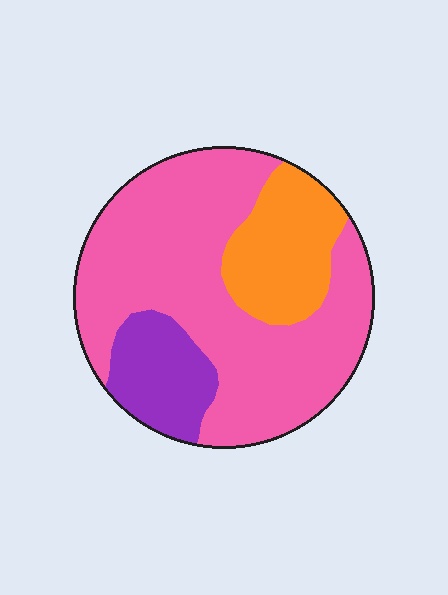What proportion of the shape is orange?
Orange covers around 20% of the shape.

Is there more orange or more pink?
Pink.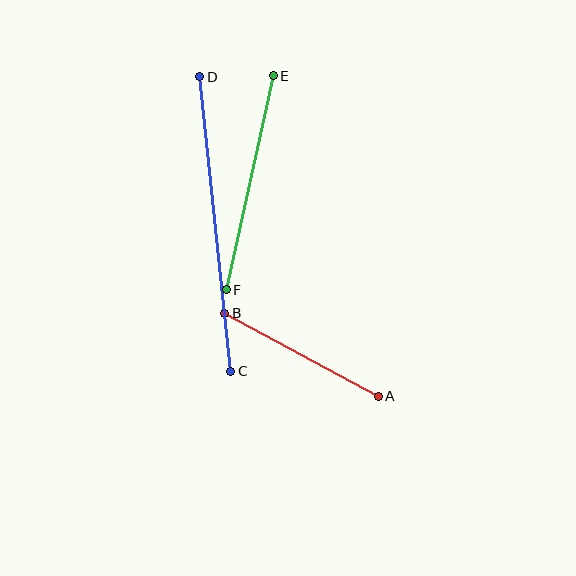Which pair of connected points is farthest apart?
Points C and D are farthest apart.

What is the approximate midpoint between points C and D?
The midpoint is at approximately (215, 224) pixels.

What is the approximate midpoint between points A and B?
The midpoint is at approximately (301, 355) pixels.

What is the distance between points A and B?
The distance is approximately 174 pixels.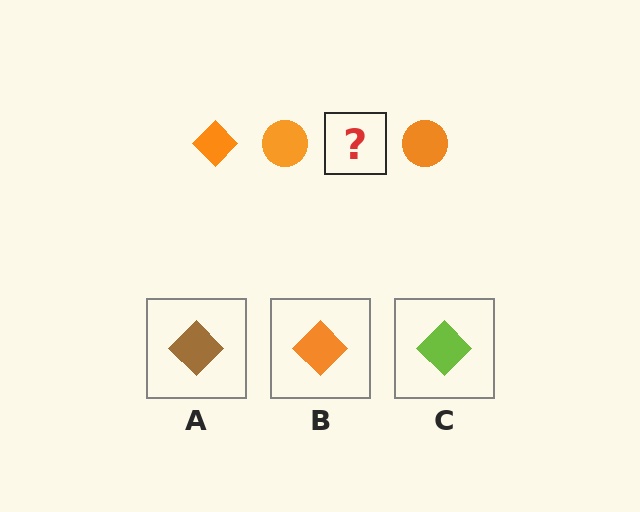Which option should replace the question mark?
Option B.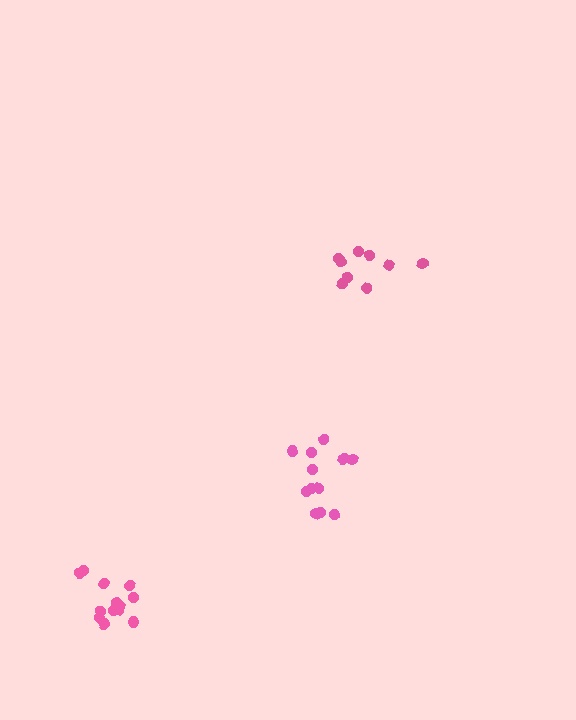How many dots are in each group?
Group 1: 13 dots, Group 2: 9 dots, Group 3: 13 dots (35 total).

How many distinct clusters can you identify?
There are 3 distinct clusters.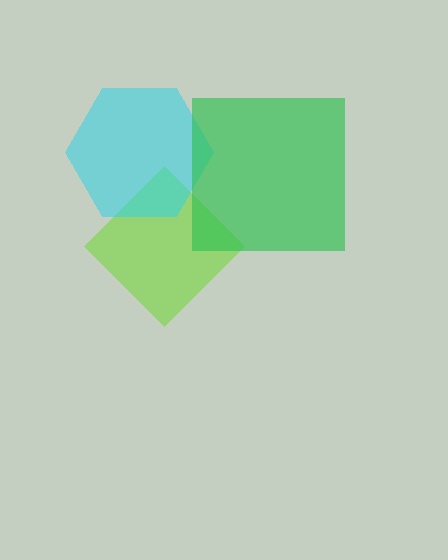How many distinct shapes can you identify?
There are 3 distinct shapes: a lime diamond, a cyan hexagon, a green square.